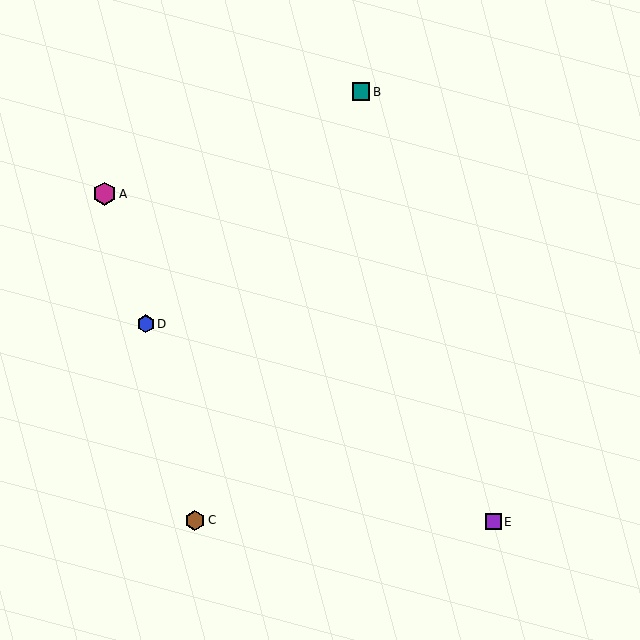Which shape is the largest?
The magenta hexagon (labeled A) is the largest.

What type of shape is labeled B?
Shape B is a teal square.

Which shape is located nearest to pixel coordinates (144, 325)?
The blue hexagon (labeled D) at (146, 324) is nearest to that location.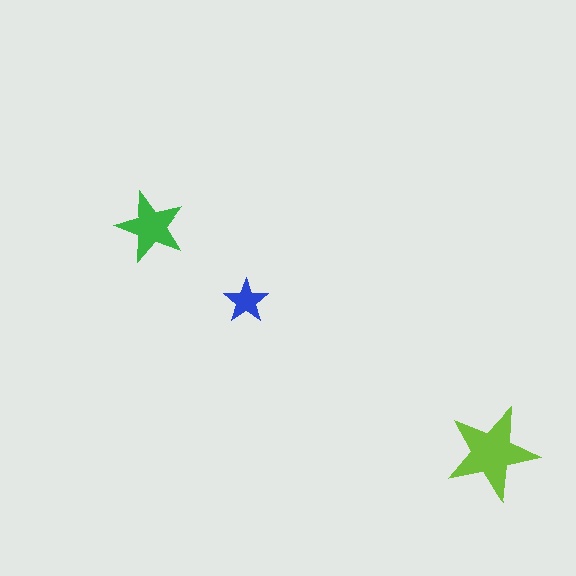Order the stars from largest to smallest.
the lime one, the green one, the blue one.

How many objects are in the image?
There are 3 objects in the image.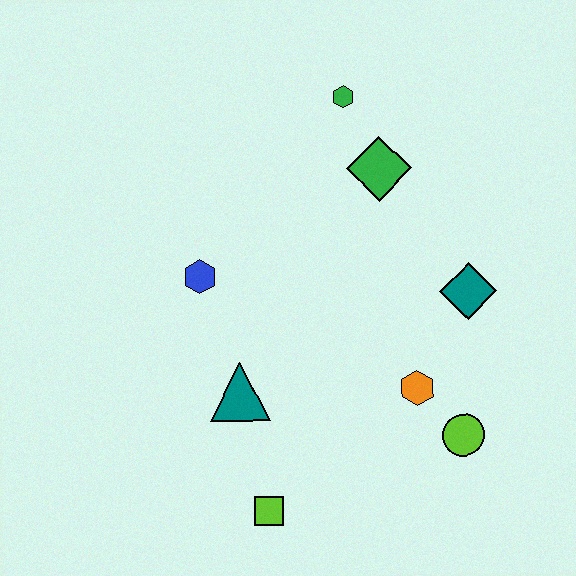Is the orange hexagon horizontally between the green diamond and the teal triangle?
No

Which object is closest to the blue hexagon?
The teal triangle is closest to the blue hexagon.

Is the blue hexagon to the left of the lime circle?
Yes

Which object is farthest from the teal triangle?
The green hexagon is farthest from the teal triangle.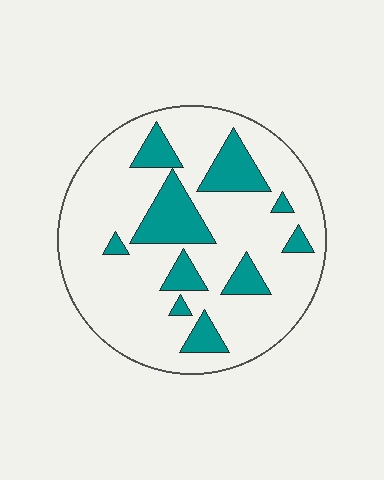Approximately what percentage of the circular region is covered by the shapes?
Approximately 20%.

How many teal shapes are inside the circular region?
10.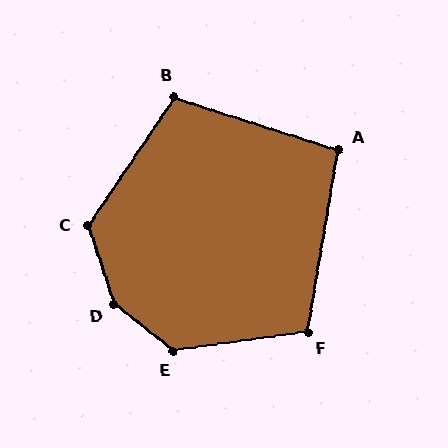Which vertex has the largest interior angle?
D, at approximately 146 degrees.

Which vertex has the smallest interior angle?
A, at approximately 98 degrees.